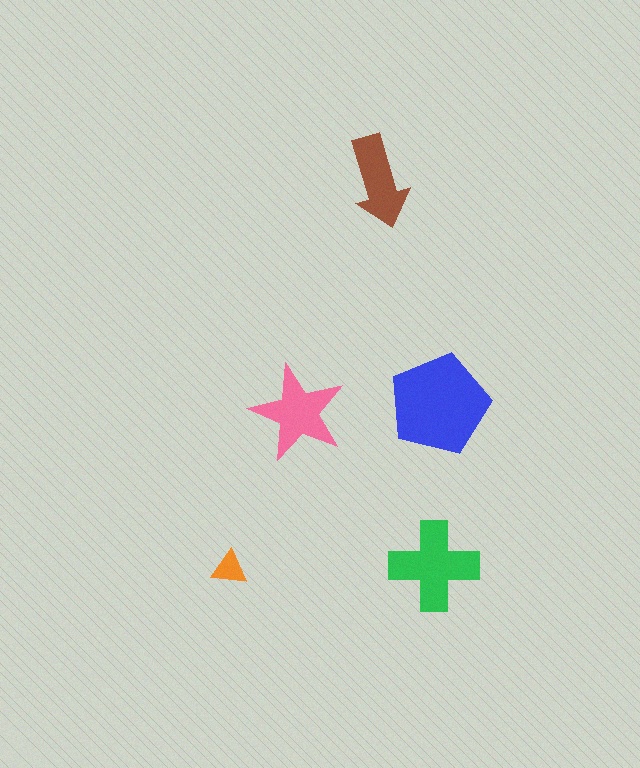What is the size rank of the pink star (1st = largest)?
3rd.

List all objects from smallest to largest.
The orange triangle, the brown arrow, the pink star, the green cross, the blue pentagon.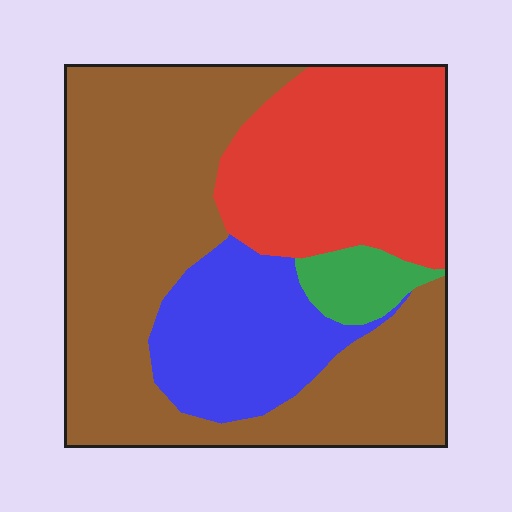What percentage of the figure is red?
Red takes up about one quarter (1/4) of the figure.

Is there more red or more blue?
Red.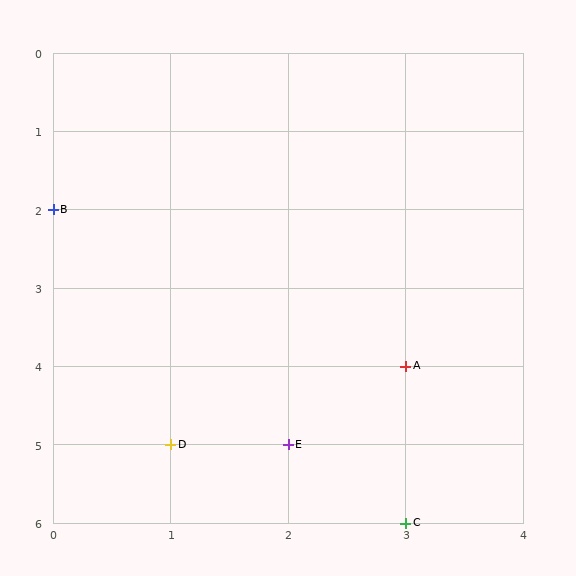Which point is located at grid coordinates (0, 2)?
Point B is at (0, 2).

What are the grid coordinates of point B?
Point B is at grid coordinates (0, 2).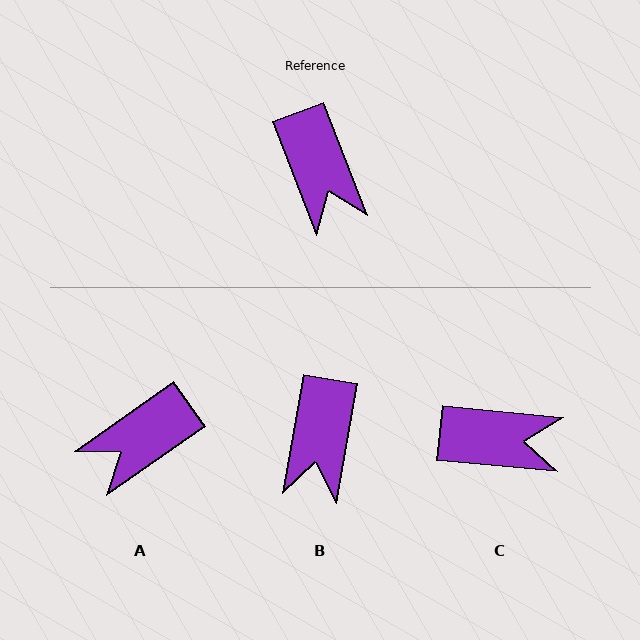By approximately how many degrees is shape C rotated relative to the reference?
Approximately 64 degrees counter-clockwise.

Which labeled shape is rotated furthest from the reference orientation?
A, about 76 degrees away.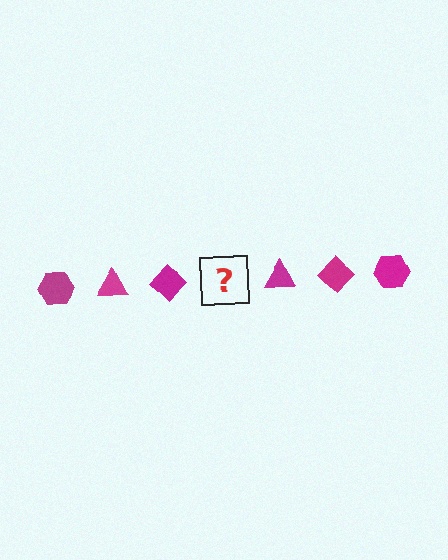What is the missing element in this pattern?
The missing element is a magenta hexagon.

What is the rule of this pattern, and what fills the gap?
The rule is that the pattern cycles through hexagon, triangle, diamond shapes in magenta. The gap should be filled with a magenta hexagon.